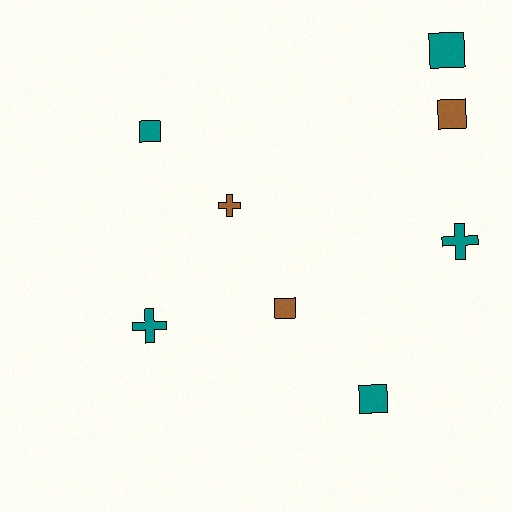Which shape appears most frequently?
Square, with 5 objects.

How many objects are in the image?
There are 8 objects.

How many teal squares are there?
There are 3 teal squares.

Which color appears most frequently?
Teal, with 5 objects.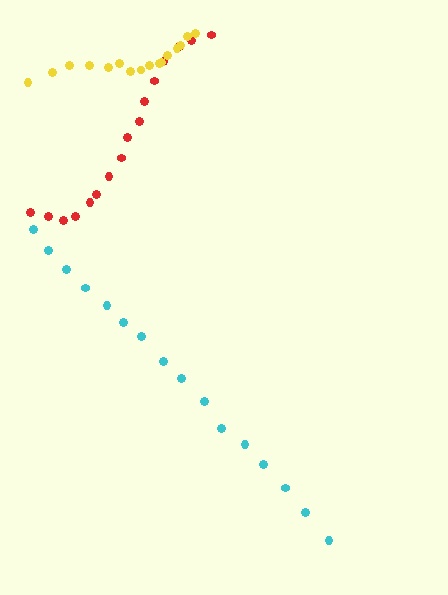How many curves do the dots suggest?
There are 3 distinct paths.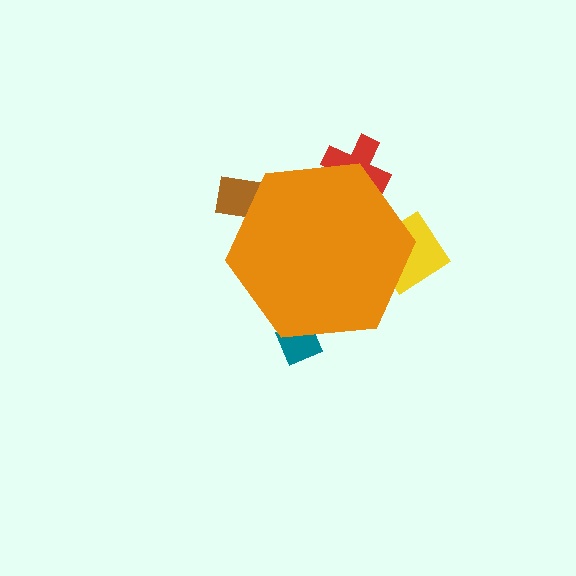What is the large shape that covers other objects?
An orange hexagon.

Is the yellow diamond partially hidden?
Yes, the yellow diamond is partially hidden behind the orange hexagon.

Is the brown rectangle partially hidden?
Yes, the brown rectangle is partially hidden behind the orange hexagon.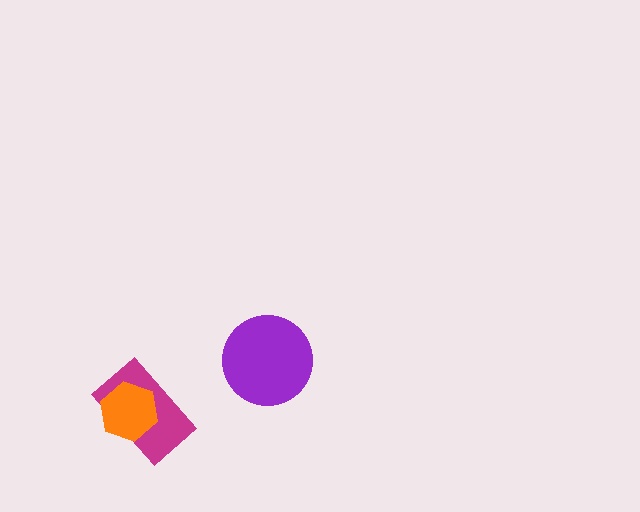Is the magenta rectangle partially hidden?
Yes, it is partially covered by another shape.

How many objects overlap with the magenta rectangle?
1 object overlaps with the magenta rectangle.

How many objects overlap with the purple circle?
0 objects overlap with the purple circle.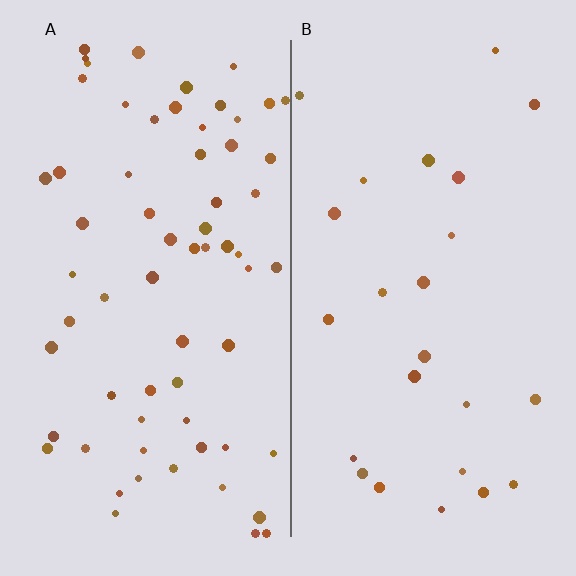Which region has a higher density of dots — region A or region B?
A (the left).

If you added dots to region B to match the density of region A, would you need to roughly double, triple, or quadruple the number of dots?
Approximately triple.